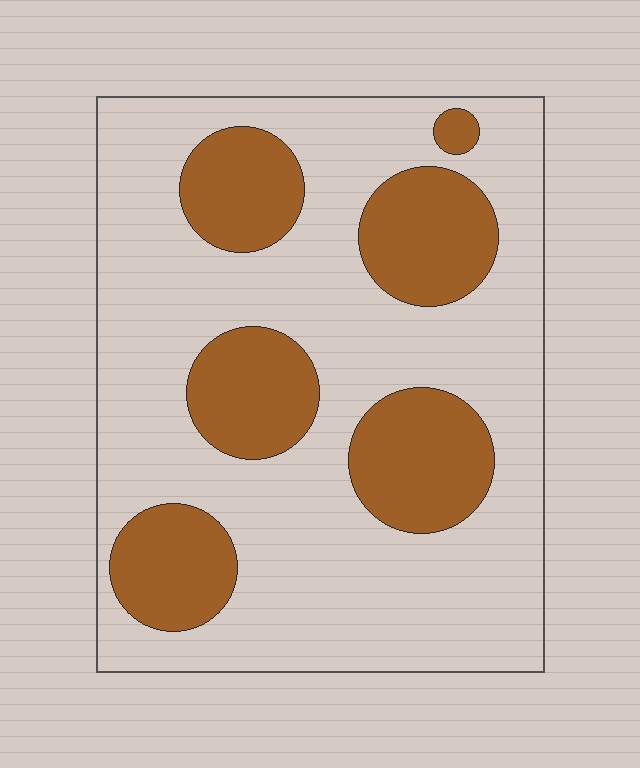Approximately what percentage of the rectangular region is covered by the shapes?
Approximately 30%.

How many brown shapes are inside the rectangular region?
6.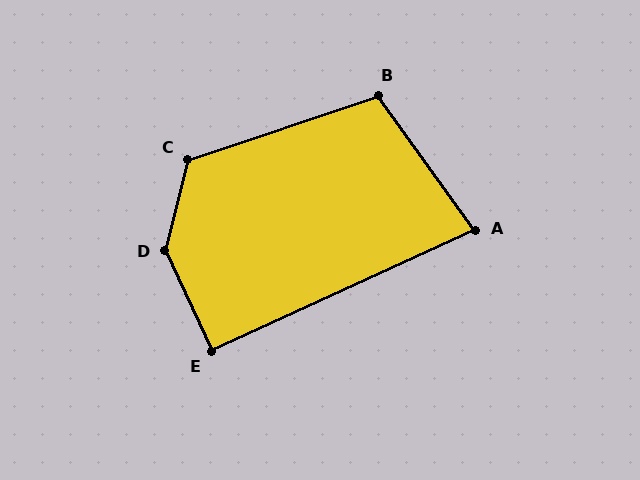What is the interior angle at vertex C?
Approximately 122 degrees (obtuse).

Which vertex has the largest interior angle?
D, at approximately 141 degrees.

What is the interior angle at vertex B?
Approximately 107 degrees (obtuse).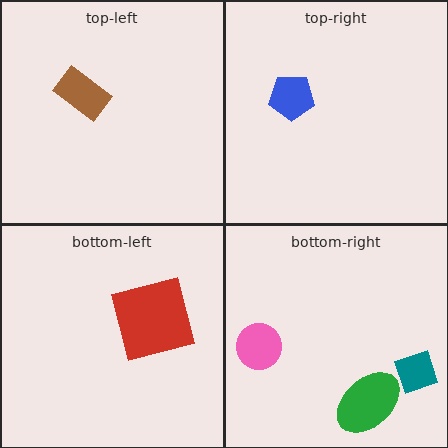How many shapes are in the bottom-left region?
1.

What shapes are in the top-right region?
The blue pentagon.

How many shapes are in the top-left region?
1.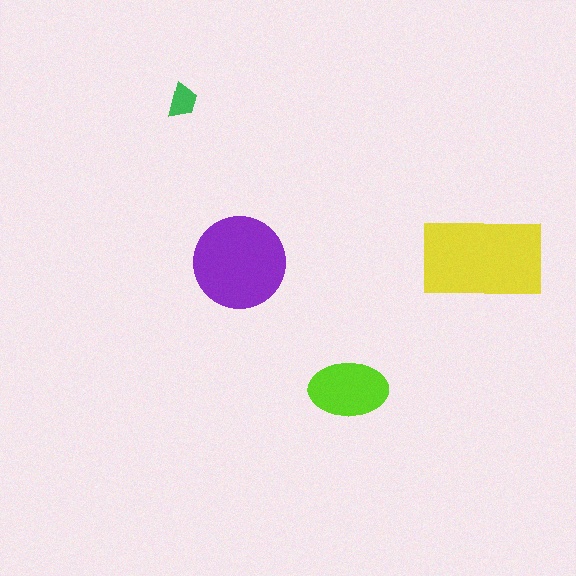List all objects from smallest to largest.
The green trapezoid, the lime ellipse, the purple circle, the yellow rectangle.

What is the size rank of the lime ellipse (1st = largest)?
3rd.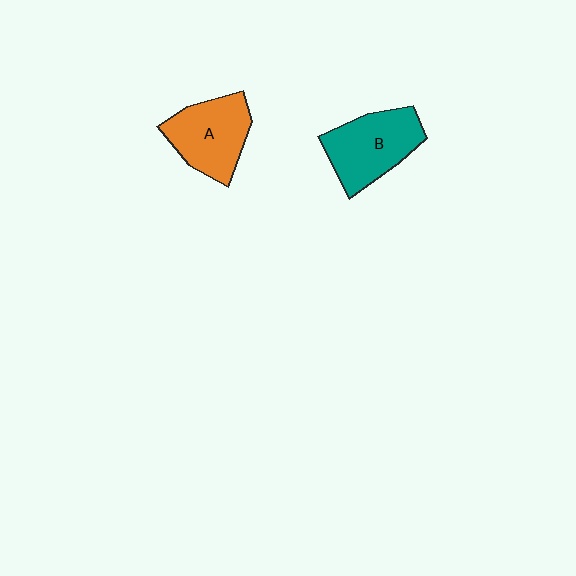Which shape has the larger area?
Shape B (teal).